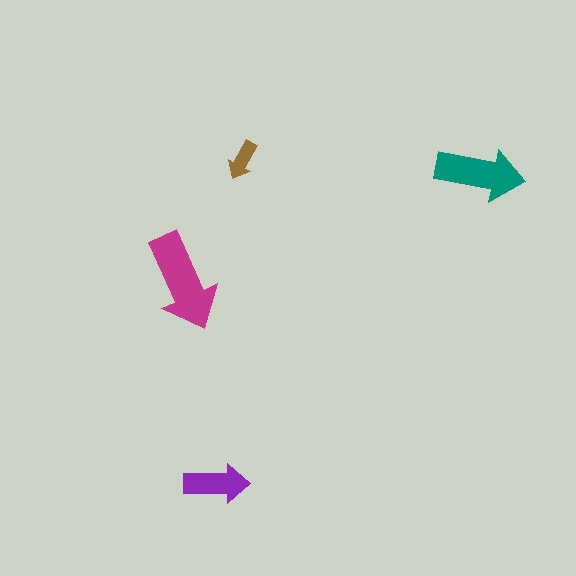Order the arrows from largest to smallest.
the magenta one, the teal one, the purple one, the brown one.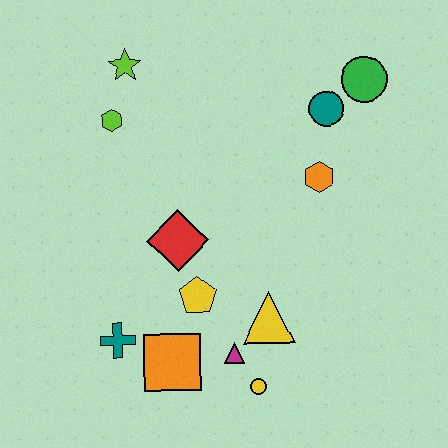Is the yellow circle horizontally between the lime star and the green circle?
Yes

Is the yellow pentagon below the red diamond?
Yes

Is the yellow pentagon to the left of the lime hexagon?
No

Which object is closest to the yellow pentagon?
The red diamond is closest to the yellow pentagon.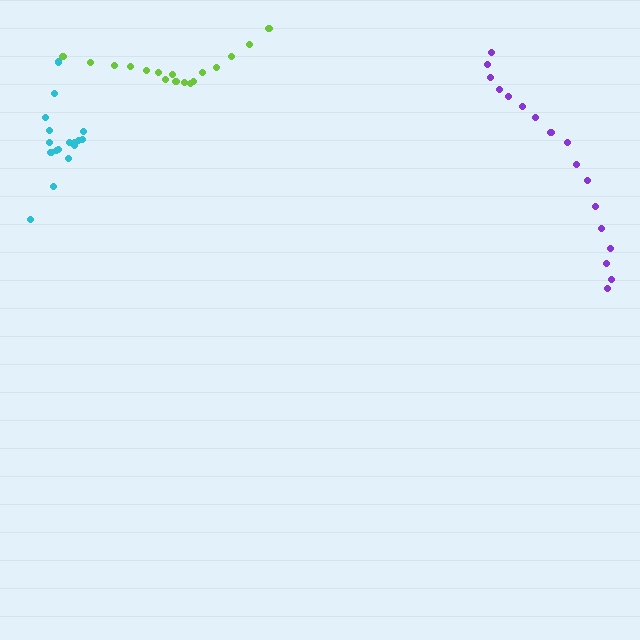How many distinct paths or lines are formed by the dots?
There are 3 distinct paths.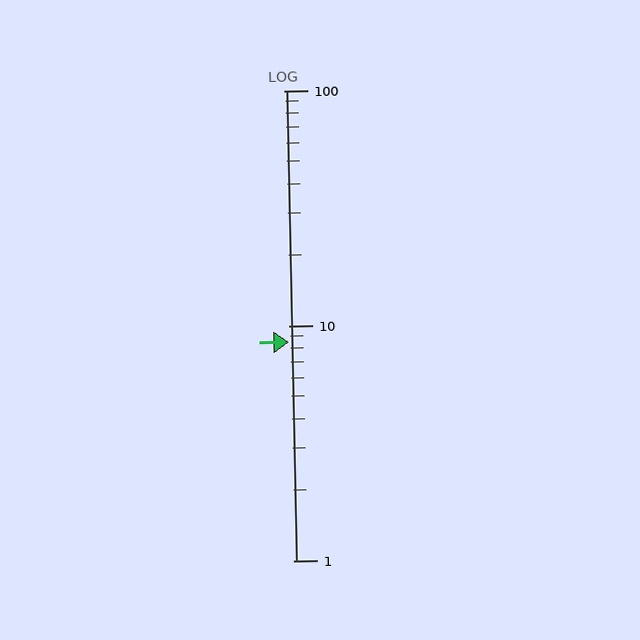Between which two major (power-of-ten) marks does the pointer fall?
The pointer is between 1 and 10.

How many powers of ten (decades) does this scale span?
The scale spans 2 decades, from 1 to 100.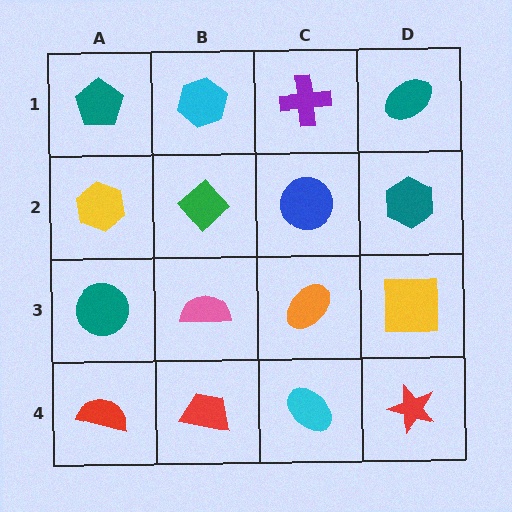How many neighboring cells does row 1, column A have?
2.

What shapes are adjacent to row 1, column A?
A yellow hexagon (row 2, column A), a cyan hexagon (row 1, column B).